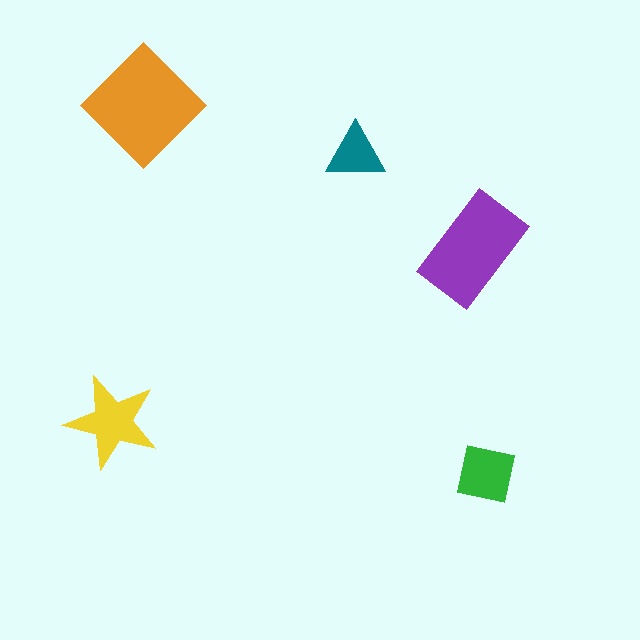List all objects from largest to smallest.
The orange diamond, the purple rectangle, the yellow star, the green square, the teal triangle.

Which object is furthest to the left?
The yellow star is leftmost.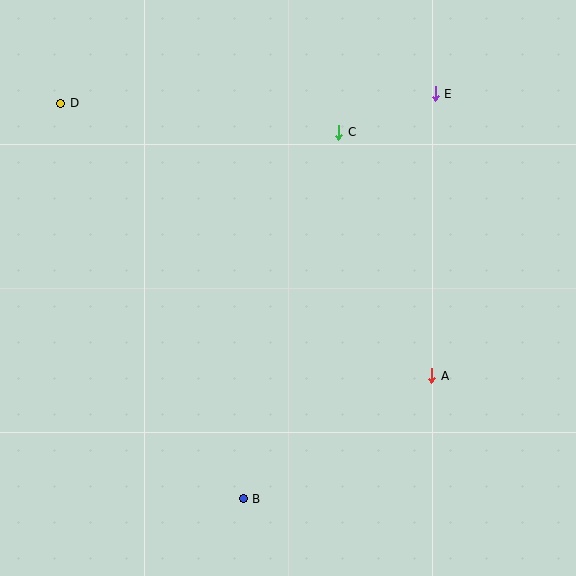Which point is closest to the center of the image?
Point C at (339, 132) is closest to the center.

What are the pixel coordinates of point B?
Point B is at (243, 499).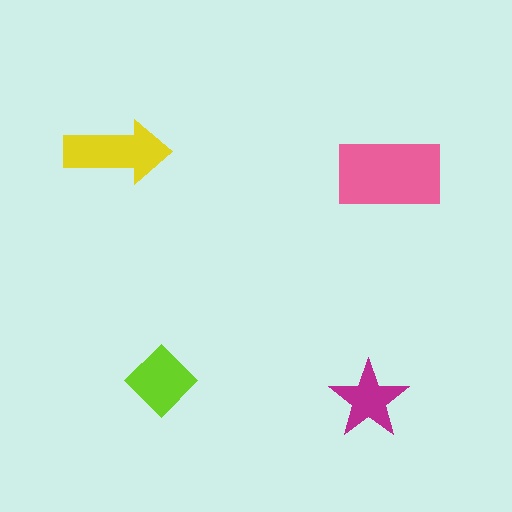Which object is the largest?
The pink rectangle.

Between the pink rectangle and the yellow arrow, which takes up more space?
The pink rectangle.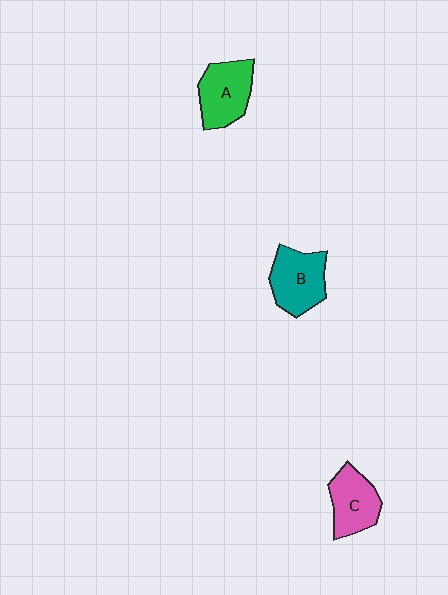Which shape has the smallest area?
Shape C (pink).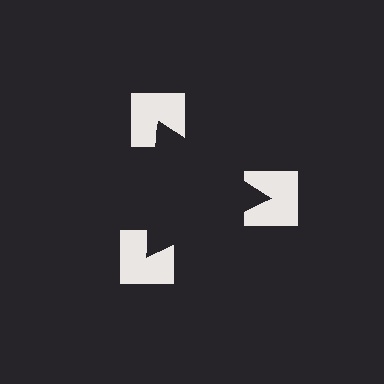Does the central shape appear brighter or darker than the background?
It typically appears slightly darker than the background, even though no actual brightness change is drawn.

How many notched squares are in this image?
There are 3 — one at each vertex of the illusory triangle.